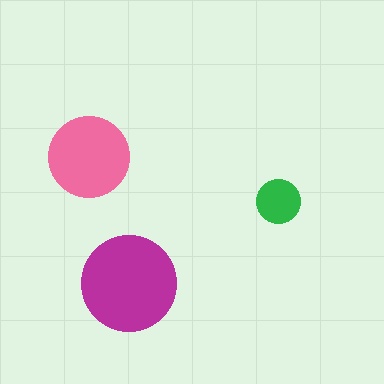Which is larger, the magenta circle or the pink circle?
The magenta one.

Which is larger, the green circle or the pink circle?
The pink one.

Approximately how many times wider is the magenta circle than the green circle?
About 2 times wider.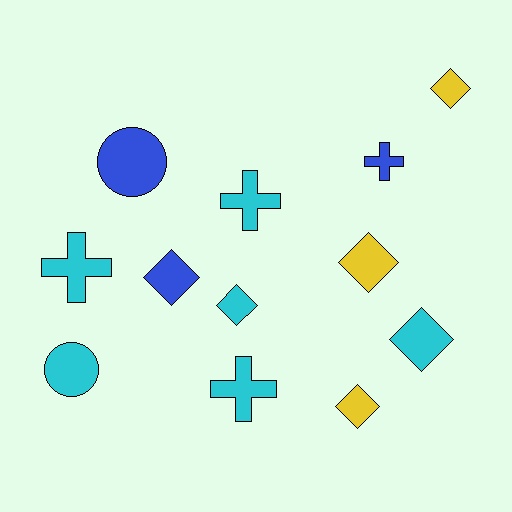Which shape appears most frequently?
Diamond, with 6 objects.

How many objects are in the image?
There are 12 objects.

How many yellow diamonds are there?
There are 3 yellow diamonds.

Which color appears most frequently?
Cyan, with 6 objects.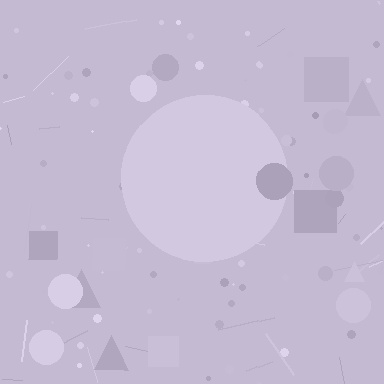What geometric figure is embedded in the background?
A circle is embedded in the background.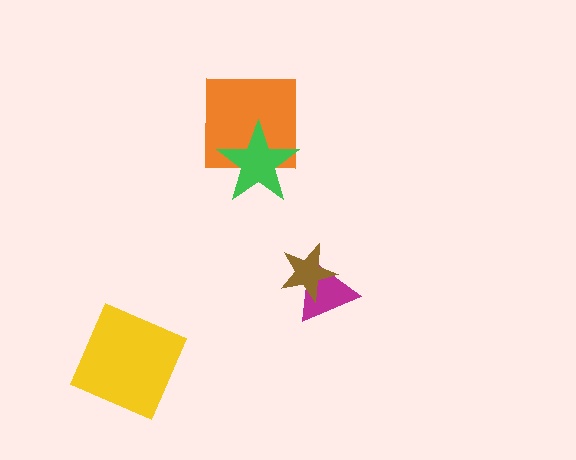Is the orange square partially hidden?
Yes, it is partially covered by another shape.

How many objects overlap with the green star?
1 object overlaps with the green star.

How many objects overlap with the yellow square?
0 objects overlap with the yellow square.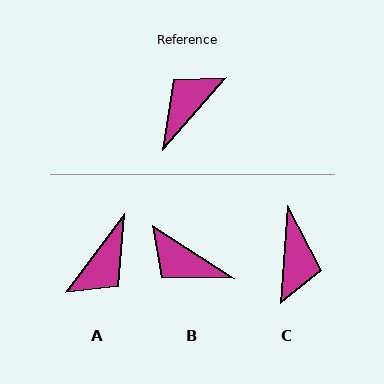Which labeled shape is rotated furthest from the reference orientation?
A, about 176 degrees away.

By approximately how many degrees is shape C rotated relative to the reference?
Approximately 143 degrees clockwise.